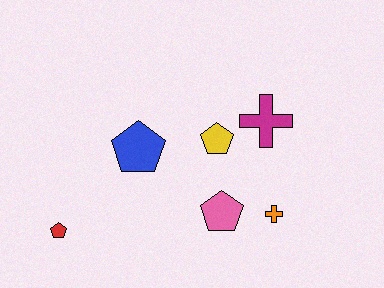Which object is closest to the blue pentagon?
The yellow pentagon is closest to the blue pentagon.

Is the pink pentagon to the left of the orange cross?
Yes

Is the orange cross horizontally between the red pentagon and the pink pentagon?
No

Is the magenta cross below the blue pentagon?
No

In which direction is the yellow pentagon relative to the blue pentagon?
The yellow pentagon is to the right of the blue pentagon.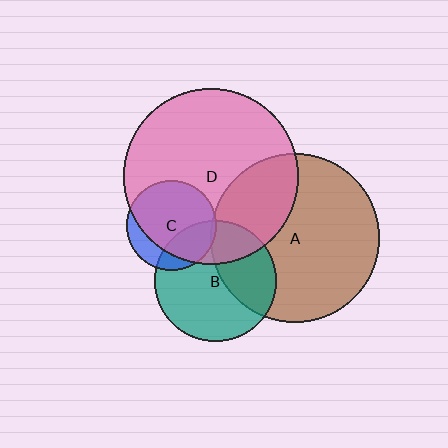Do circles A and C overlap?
Yes.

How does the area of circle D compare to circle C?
Approximately 3.8 times.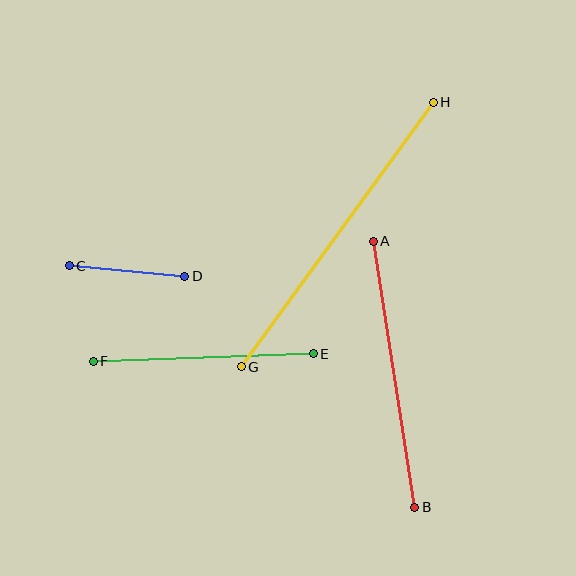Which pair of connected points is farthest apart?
Points G and H are farthest apart.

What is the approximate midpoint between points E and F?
The midpoint is at approximately (203, 357) pixels.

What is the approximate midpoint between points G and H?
The midpoint is at approximately (337, 235) pixels.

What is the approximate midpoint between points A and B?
The midpoint is at approximately (394, 374) pixels.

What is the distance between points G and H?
The distance is approximately 327 pixels.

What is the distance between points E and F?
The distance is approximately 220 pixels.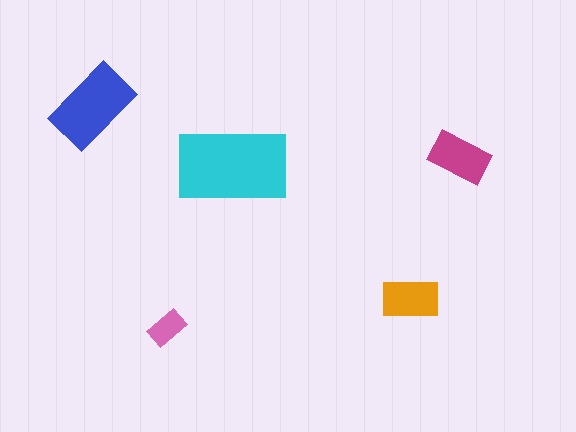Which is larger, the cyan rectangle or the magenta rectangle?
The cyan one.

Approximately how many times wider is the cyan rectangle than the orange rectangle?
About 2 times wider.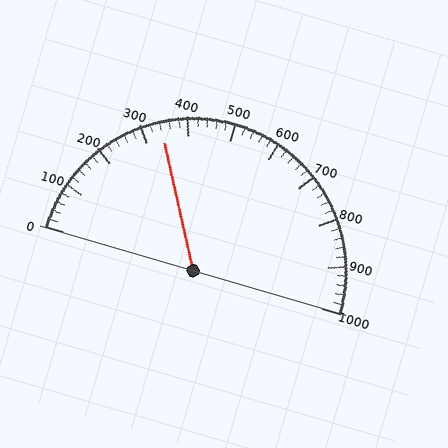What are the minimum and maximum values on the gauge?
The gauge ranges from 0 to 1000.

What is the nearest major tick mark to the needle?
The nearest major tick mark is 300.